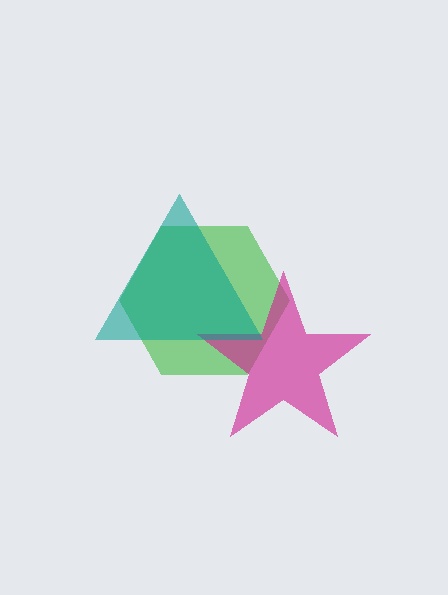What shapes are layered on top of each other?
The layered shapes are: a green hexagon, a magenta star, a teal triangle.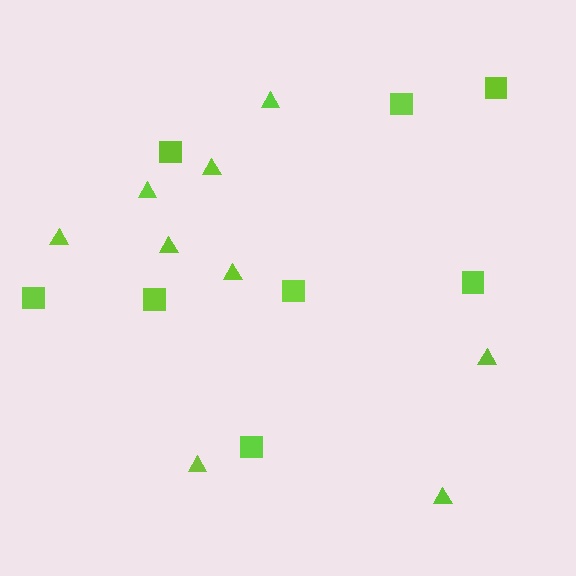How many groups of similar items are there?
There are 2 groups: one group of squares (8) and one group of triangles (9).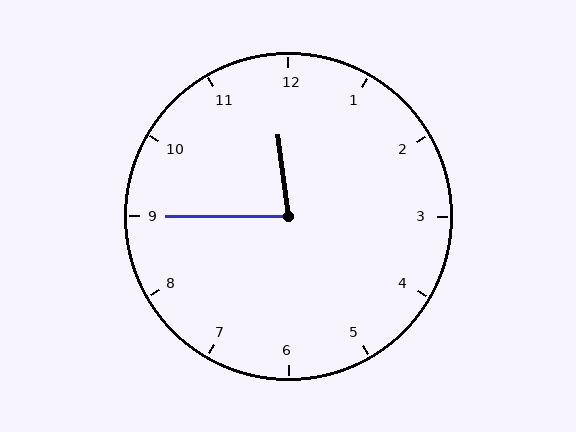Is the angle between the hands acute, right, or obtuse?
It is acute.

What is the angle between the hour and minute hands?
Approximately 82 degrees.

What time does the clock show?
11:45.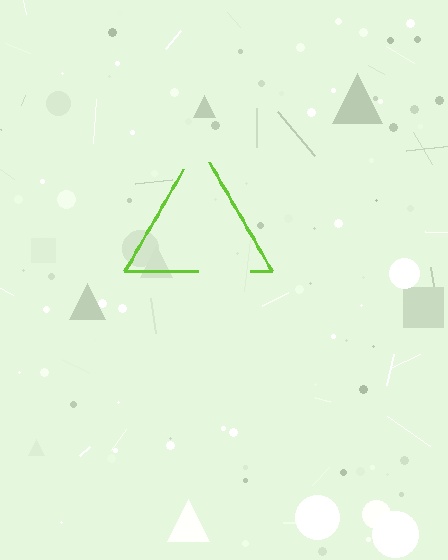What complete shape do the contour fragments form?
The contour fragments form a triangle.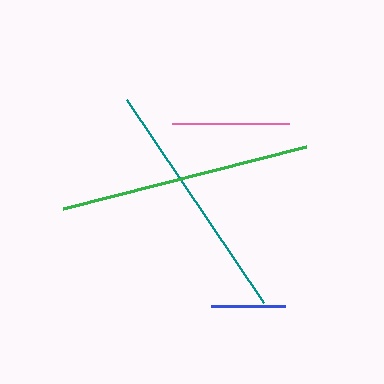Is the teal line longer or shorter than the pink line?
The teal line is longer than the pink line.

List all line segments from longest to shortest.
From longest to shortest: green, teal, pink, blue.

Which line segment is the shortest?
The blue line is the shortest at approximately 74 pixels.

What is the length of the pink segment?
The pink segment is approximately 118 pixels long.